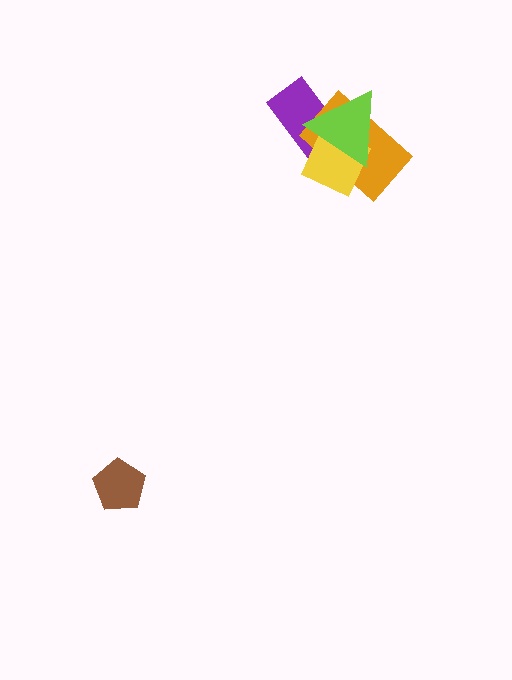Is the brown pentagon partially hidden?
No, no other shape covers it.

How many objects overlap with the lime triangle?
3 objects overlap with the lime triangle.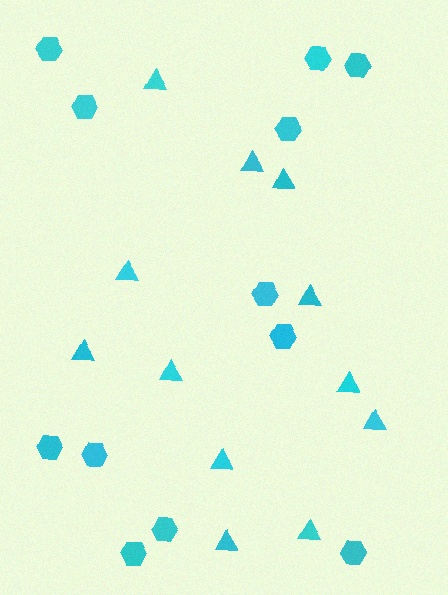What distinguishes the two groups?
There are 2 groups: one group of triangles (12) and one group of hexagons (12).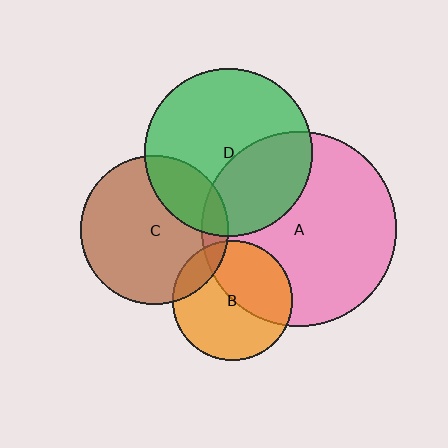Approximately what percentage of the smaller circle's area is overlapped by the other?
Approximately 25%.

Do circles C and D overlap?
Yes.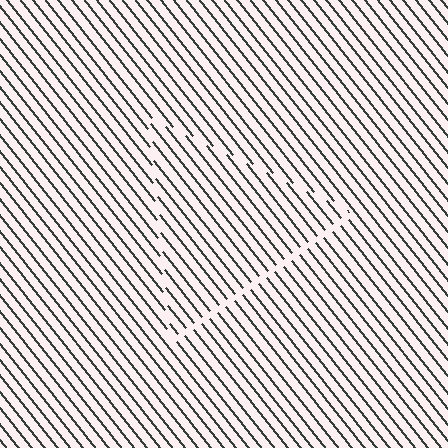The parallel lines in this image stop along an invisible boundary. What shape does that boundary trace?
An illusory triangle. The interior of the shape contains the same grating, shifted by half a period — the contour is defined by the phase discontinuity where line-ends from the inner and outer gratings abut.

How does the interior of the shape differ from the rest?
The interior of the shape contains the same grating, shifted by half a period — the contour is defined by the phase discontinuity where line-ends from the inner and outer gratings abut.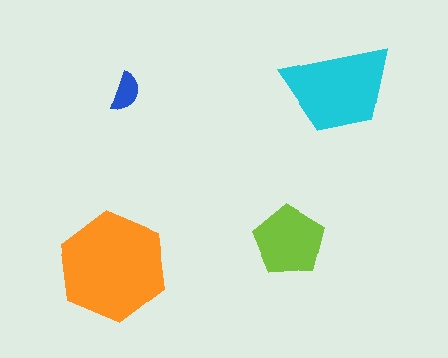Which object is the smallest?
The blue semicircle.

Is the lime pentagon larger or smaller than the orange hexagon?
Smaller.